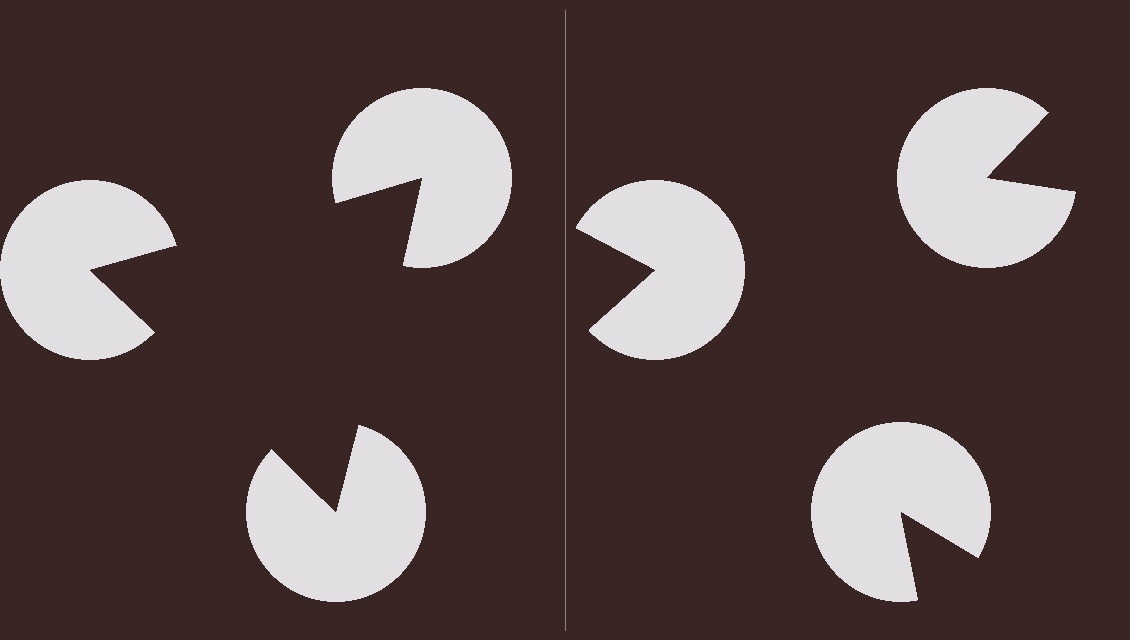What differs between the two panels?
The pac-man discs are positioned identically on both sides; only the wedge orientations differ. On the left they align to a triangle; on the right they are misaligned.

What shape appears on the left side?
An illusory triangle.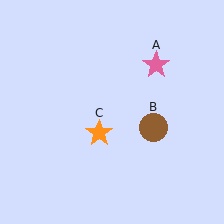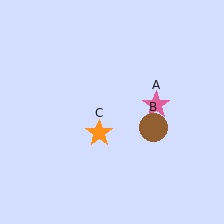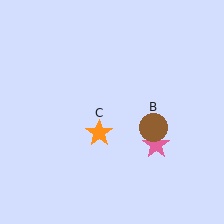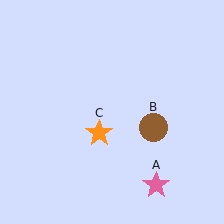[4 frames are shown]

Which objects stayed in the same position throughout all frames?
Brown circle (object B) and orange star (object C) remained stationary.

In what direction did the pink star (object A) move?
The pink star (object A) moved down.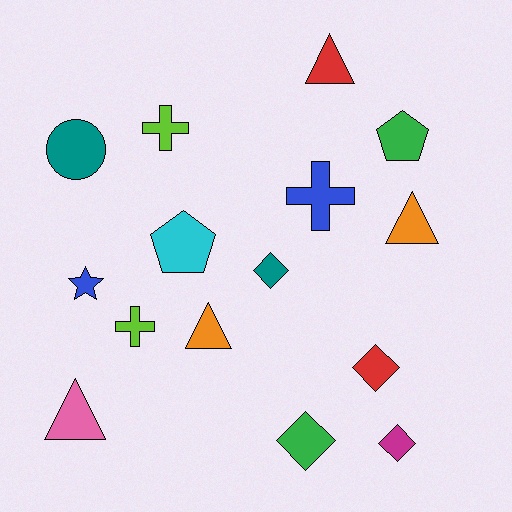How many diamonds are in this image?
There are 4 diamonds.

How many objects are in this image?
There are 15 objects.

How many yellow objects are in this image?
There are no yellow objects.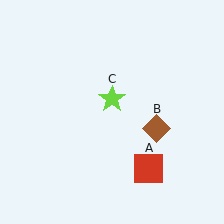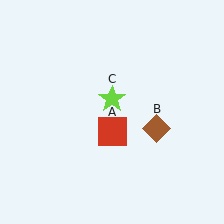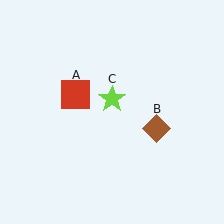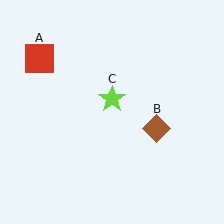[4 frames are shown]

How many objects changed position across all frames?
1 object changed position: red square (object A).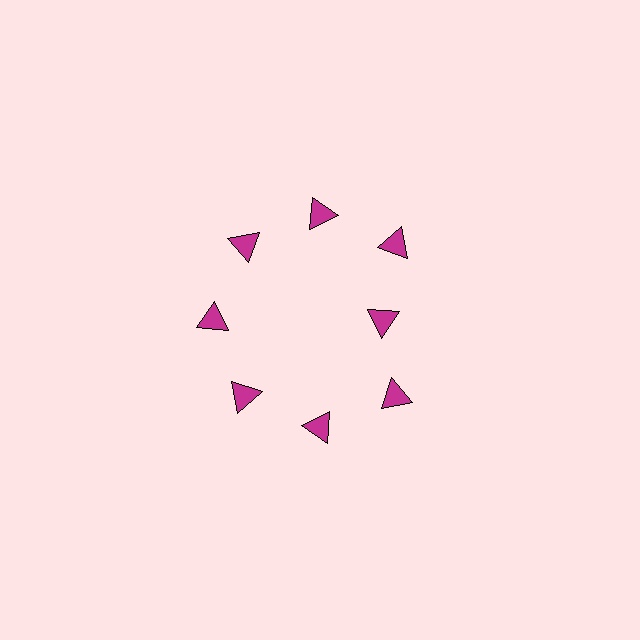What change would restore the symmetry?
The symmetry would be restored by moving it outward, back onto the ring so that all 8 triangles sit at equal angles and equal distance from the center.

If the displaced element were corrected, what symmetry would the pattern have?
It would have 8-fold rotational symmetry — the pattern would map onto itself every 45 degrees.